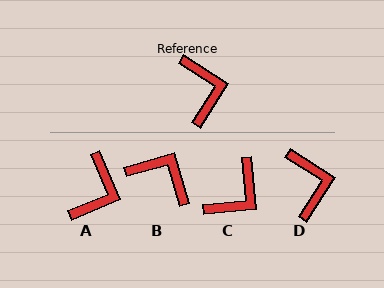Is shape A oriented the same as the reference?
No, it is off by about 35 degrees.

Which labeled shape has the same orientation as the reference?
D.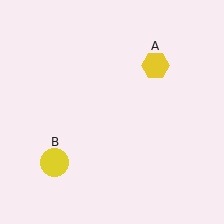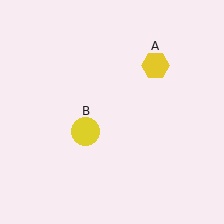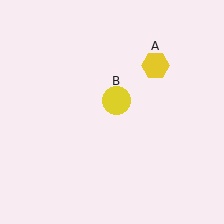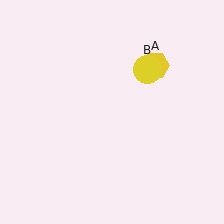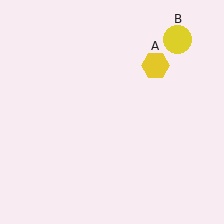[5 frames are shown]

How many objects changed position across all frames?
1 object changed position: yellow circle (object B).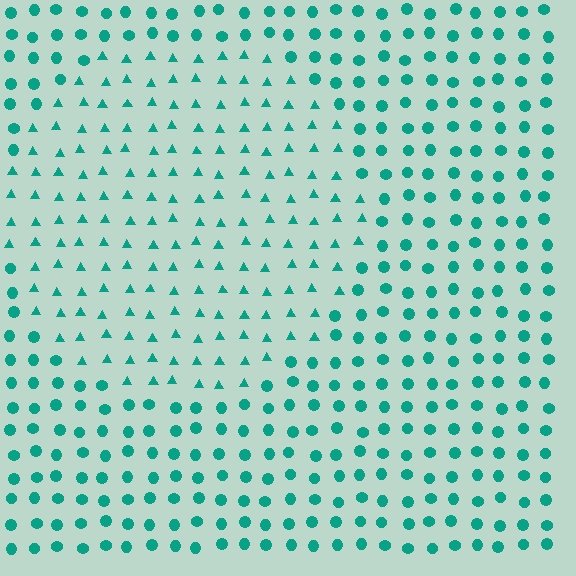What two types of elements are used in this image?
The image uses triangles inside the circle region and circles outside it.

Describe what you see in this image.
The image is filled with small teal elements arranged in a uniform grid. A circle-shaped region contains triangles, while the surrounding area contains circles. The boundary is defined purely by the change in element shape.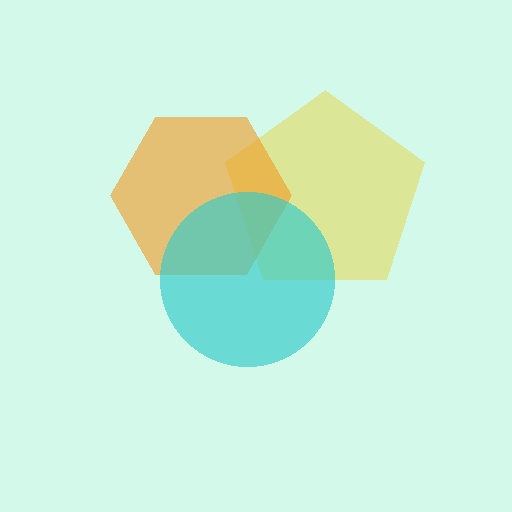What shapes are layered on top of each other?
The layered shapes are: a yellow pentagon, an orange hexagon, a cyan circle.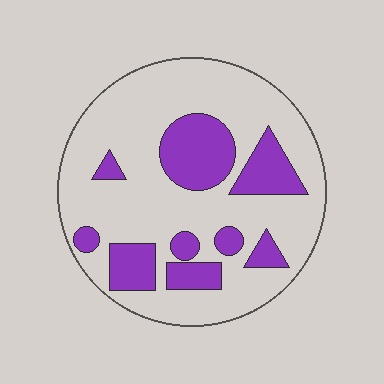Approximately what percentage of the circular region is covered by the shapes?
Approximately 25%.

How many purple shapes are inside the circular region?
9.